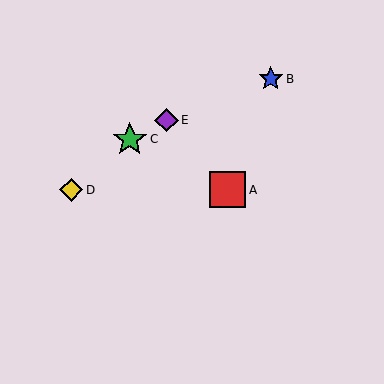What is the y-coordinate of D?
Object D is at y≈190.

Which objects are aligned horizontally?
Objects A, D are aligned horizontally.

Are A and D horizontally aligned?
Yes, both are at y≈190.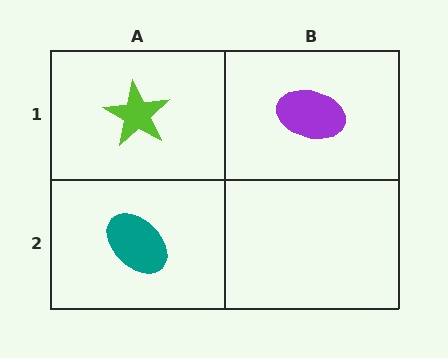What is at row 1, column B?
A purple ellipse.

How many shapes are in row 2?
1 shape.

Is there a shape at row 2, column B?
No, that cell is empty.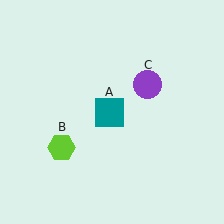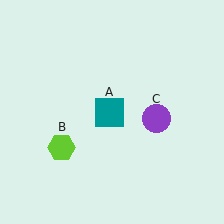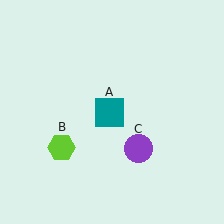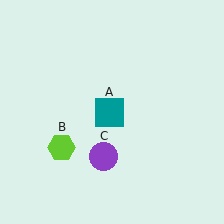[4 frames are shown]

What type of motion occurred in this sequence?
The purple circle (object C) rotated clockwise around the center of the scene.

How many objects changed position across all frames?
1 object changed position: purple circle (object C).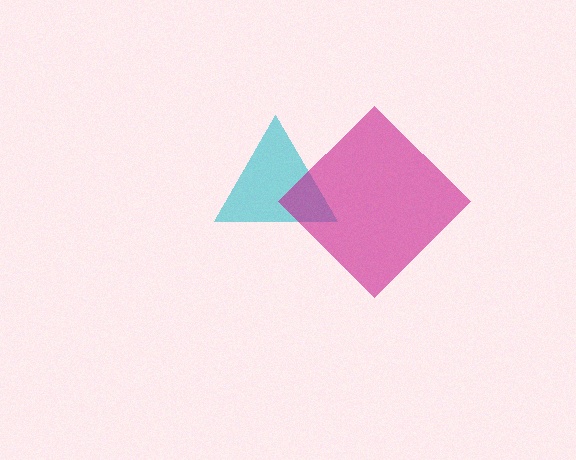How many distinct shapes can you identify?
There are 2 distinct shapes: a cyan triangle, a magenta diamond.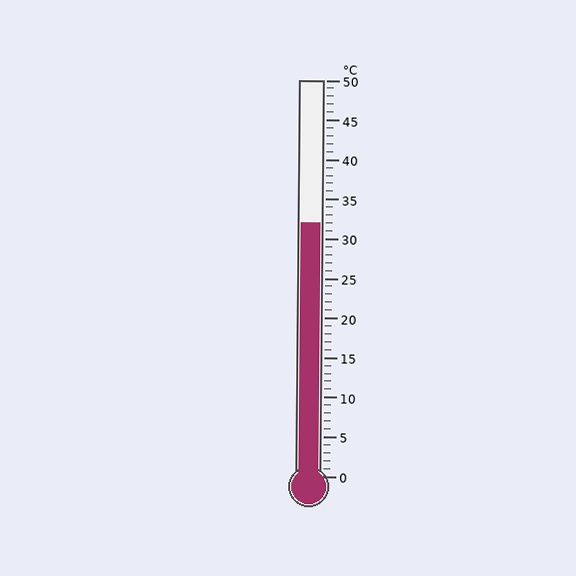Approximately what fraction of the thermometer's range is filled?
The thermometer is filled to approximately 65% of its range.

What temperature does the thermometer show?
The thermometer shows approximately 32°C.